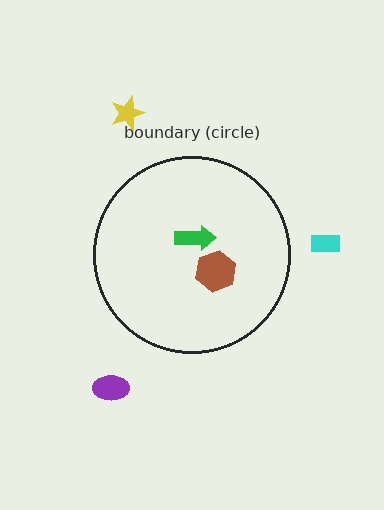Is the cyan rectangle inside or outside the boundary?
Outside.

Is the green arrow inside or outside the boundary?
Inside.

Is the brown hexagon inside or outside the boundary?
Inside.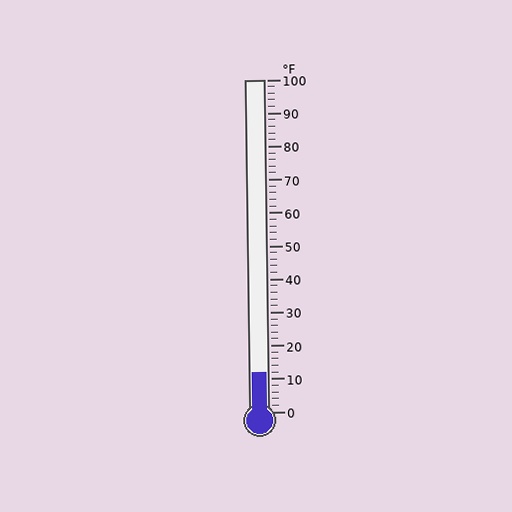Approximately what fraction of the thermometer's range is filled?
The thermometer is filled to approximately 10% of its range.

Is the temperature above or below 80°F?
The temperature is below 80°F.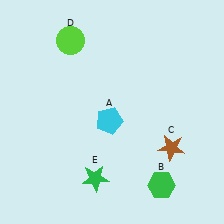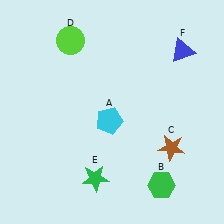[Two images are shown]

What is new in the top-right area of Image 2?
A blue triangle (F) was added in the top-right area of Image 2.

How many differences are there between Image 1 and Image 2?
There is 1 difference between the two images.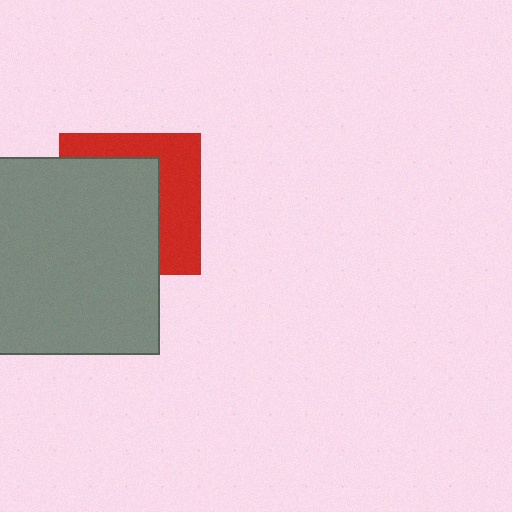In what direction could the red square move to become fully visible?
The red square could move right. That would shift it out from behind the gray square entirely.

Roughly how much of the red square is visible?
A small part of it is visible (roughly 41%).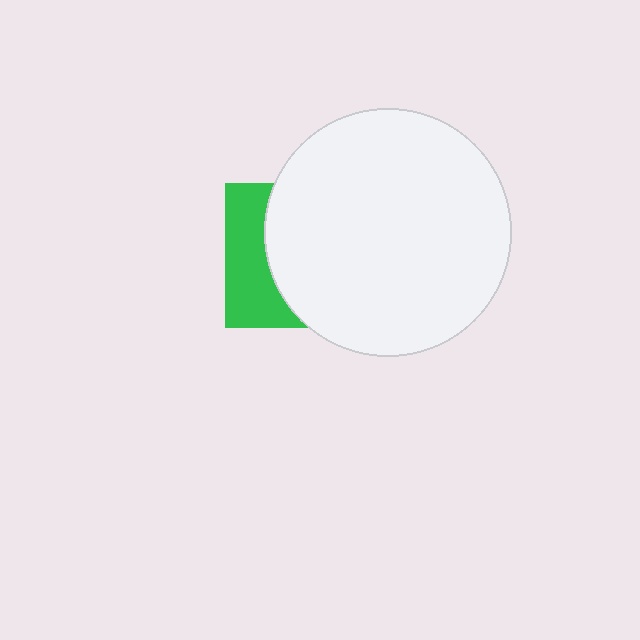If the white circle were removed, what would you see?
You would see the complete green square.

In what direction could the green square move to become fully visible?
The green square could move left. That would shift it out from behind the white circle entirely.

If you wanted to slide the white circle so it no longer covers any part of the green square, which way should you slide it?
Slide it right — that is the most direct way to separate the two shapes.